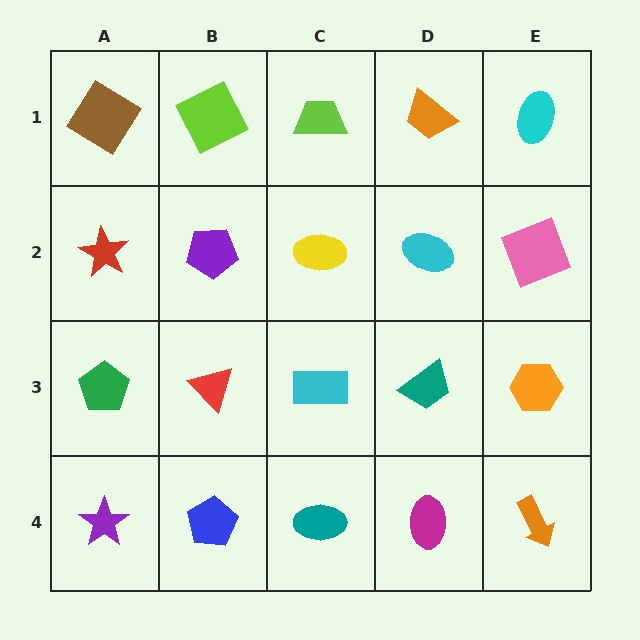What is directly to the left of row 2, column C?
A purple pentagon.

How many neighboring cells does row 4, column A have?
2.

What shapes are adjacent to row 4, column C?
A cyan rectangle (row 3, column C), a blue pentagon (row 4, column B), a magenta ellipse (row 4, column D).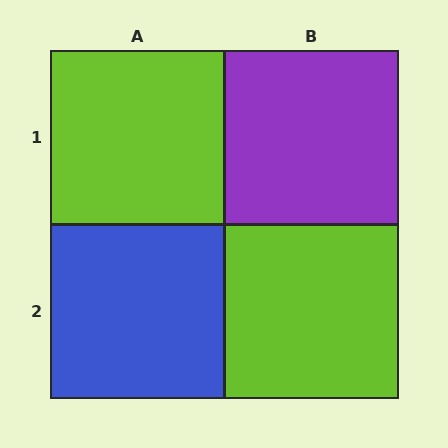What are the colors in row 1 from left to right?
Lime, purple.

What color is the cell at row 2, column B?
Lime.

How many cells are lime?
2 cells are lime.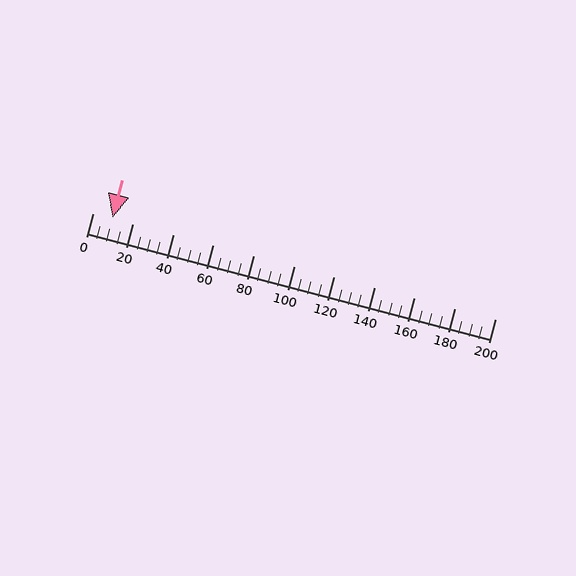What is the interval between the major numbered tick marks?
The major tick marks are spaced 20 units apart.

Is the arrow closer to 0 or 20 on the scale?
The arrow is closer to 20.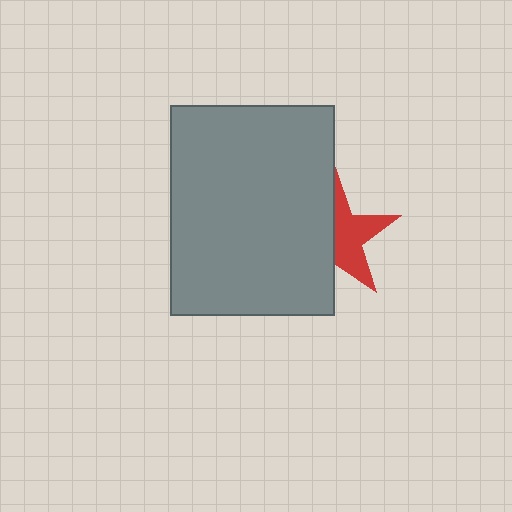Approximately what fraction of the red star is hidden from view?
Roughly 50% of the red star is hidden behind the gray rectangle.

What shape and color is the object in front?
The object in front is a gray rectangle.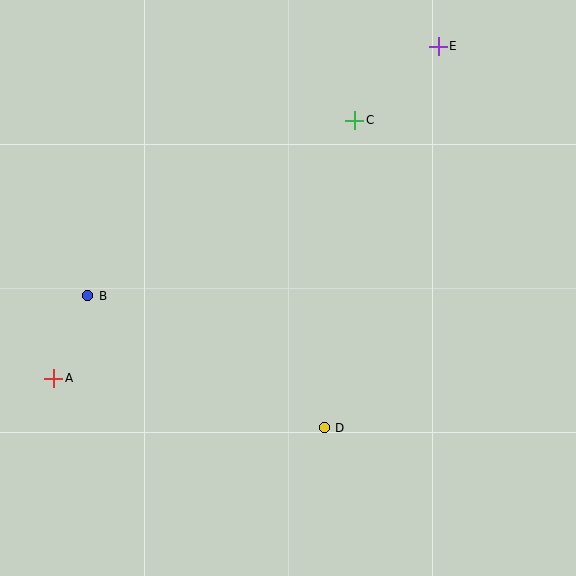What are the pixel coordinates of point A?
Point A is at (54, 378).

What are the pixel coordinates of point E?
Point E is at (438, 46).